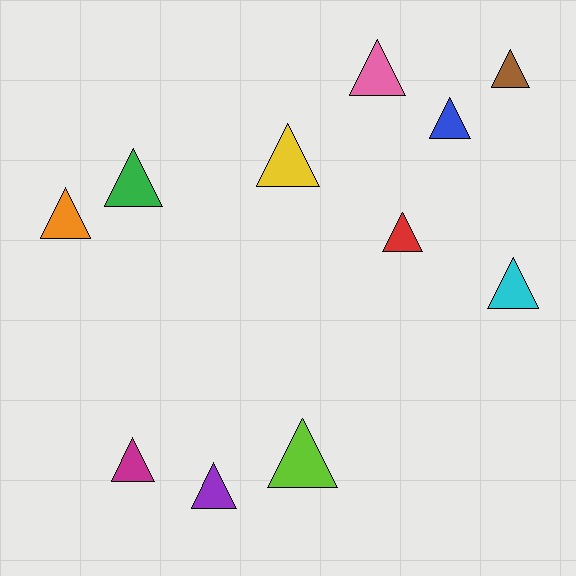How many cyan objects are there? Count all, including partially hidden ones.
There is 1 cyan object.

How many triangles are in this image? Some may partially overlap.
There are 11 triangles.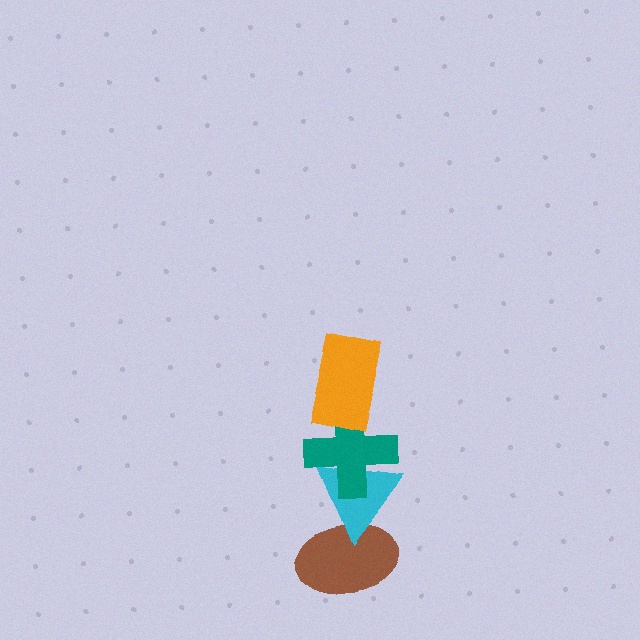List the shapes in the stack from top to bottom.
From top to bottom: the orange rectangle, the teal cross, the cyan triangle, the brown ellipse.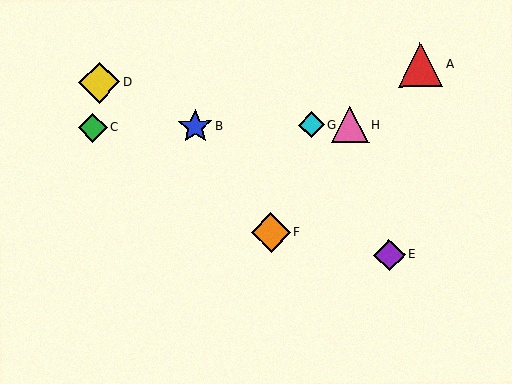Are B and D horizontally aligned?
No, B is at y≈126 and D is at y≈82.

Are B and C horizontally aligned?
Yes, both are at y≈126.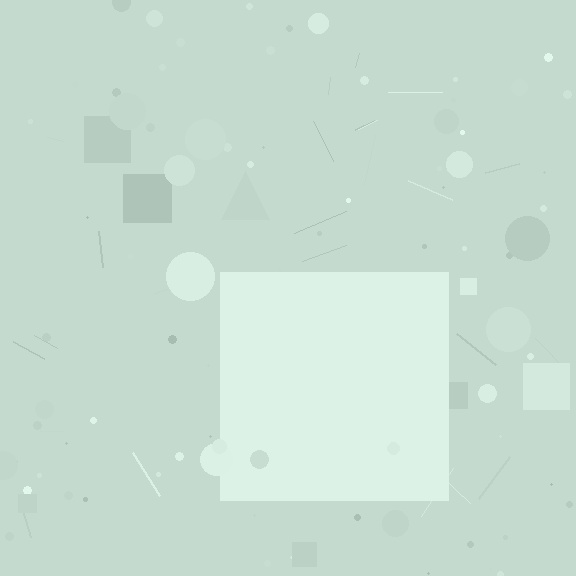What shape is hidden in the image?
A square is hidden in the image.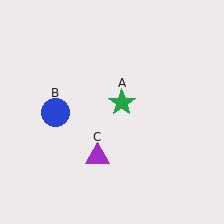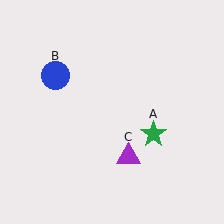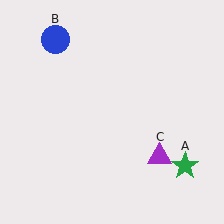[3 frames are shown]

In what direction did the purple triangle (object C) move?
The purple triangle (object C) moved right.